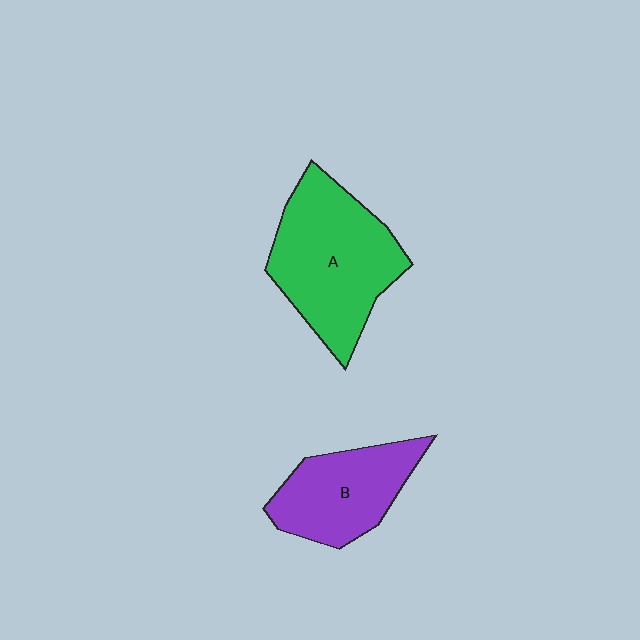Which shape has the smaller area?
Shape B (purple).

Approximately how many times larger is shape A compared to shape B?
Approximately 1.5 times.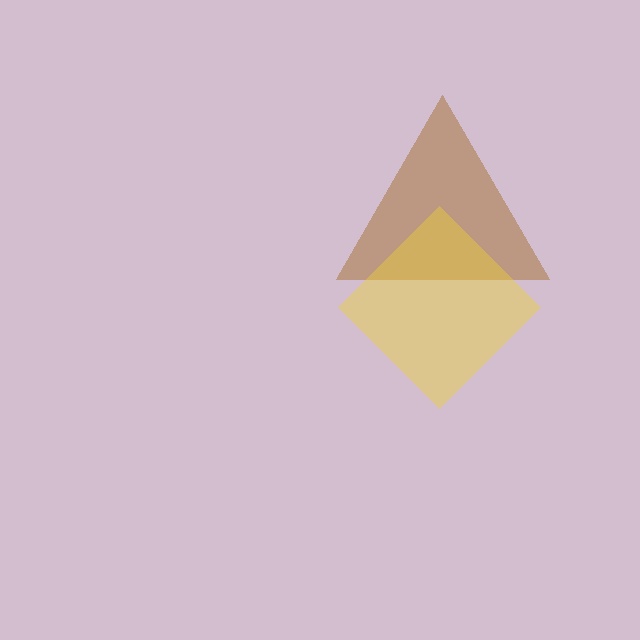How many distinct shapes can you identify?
There are 2 distinct shapes: a brown triangle, a yellow diamond.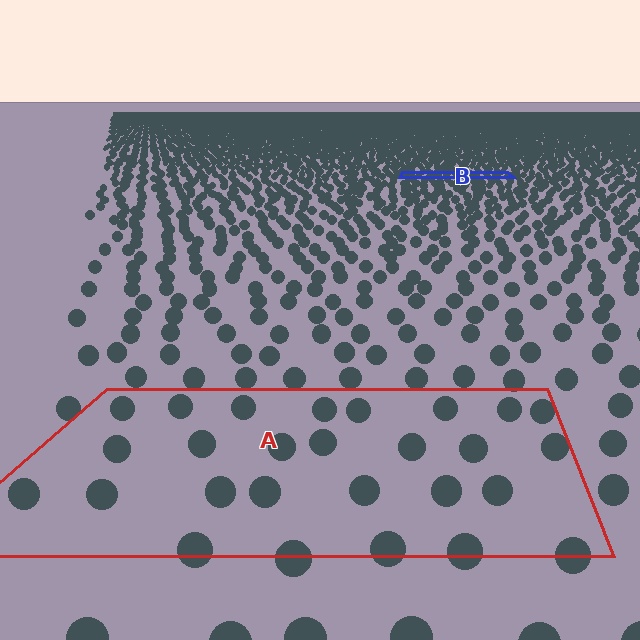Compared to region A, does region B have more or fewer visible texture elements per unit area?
Region B has more texture elements per unit area — they are packed more densely because it is farther away.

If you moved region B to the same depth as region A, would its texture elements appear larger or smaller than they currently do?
They would appear larger. At a closer depth, the same texture elements are projected at a bigger on-screen size.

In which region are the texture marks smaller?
The texture marks are smaller in region B, because it is farther away.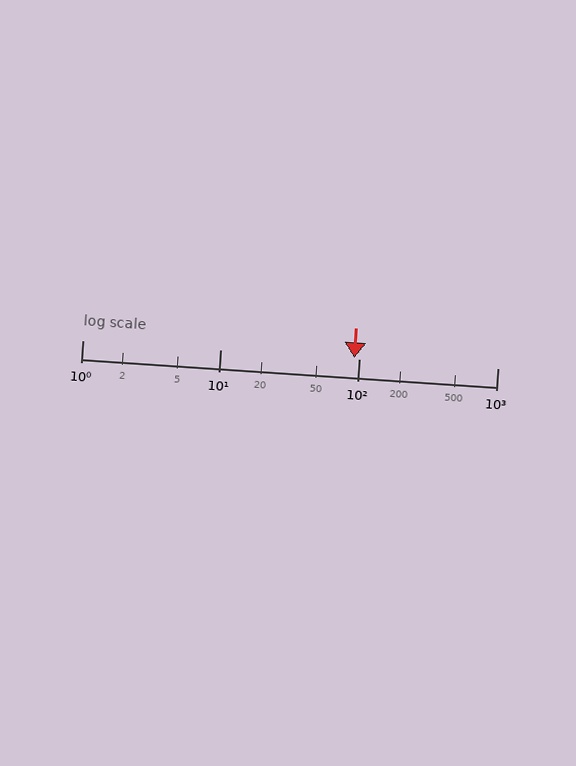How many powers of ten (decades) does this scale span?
The scale spans 3 decades, from 1 to 1000.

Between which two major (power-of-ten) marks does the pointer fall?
The pointer is between 10 and 100.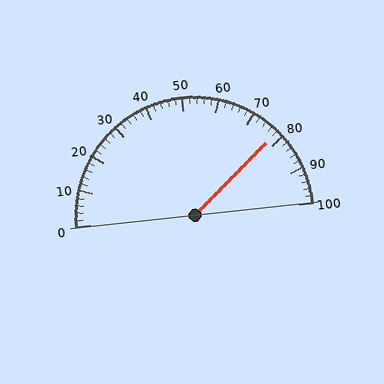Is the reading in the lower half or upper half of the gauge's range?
The reading is in the upper half of the range (0 to 100).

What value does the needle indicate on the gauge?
The needle indicates approximately 78.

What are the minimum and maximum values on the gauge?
The gauge ranges from 0 to 100.